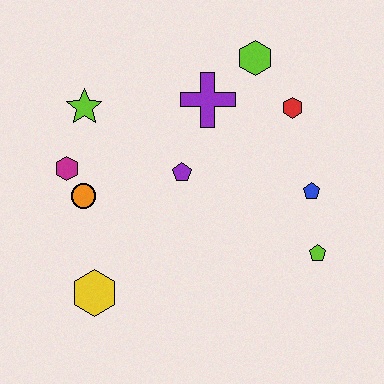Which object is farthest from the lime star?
The lime pentagon is farthest from the lime star.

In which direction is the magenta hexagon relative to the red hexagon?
The magenta hexagon is to the left of the red hexagon.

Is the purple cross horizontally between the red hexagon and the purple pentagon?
Yes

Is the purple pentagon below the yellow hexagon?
No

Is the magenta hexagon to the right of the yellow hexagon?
No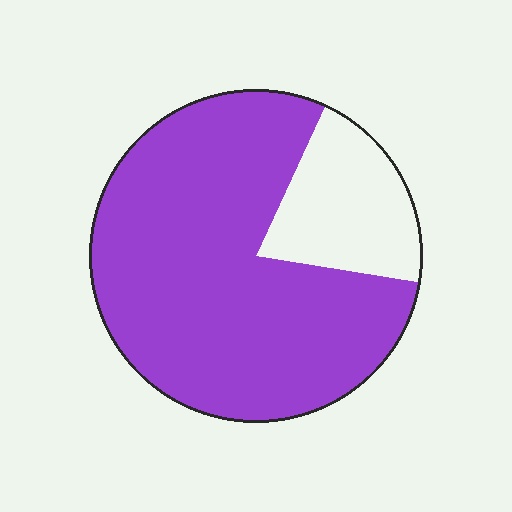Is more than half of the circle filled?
Yes.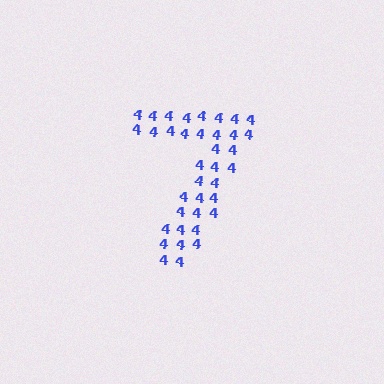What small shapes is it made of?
It is made of small digit 4's.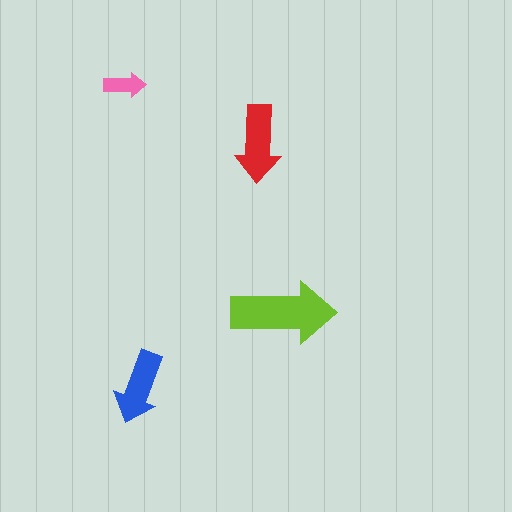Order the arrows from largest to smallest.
the lime one, the red one, the blue one, the pink one.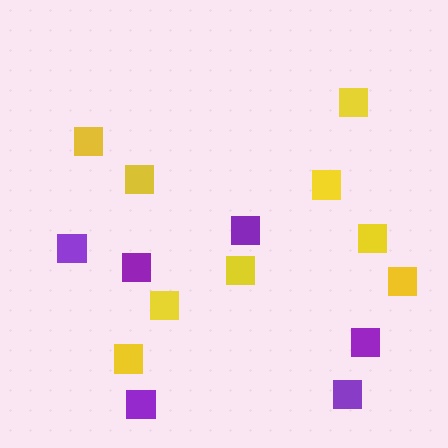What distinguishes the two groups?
There are 2 groups: one group of yellow squares (9) and one group of purple squares (6).